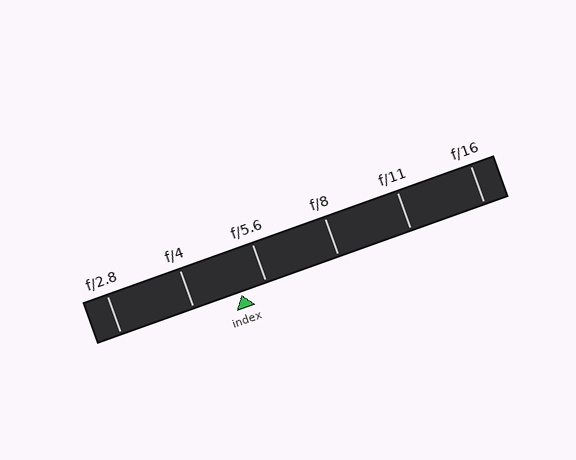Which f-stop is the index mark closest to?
The index mark is closest to f/5.6.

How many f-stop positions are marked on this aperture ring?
There are 6 f-stop positions marked.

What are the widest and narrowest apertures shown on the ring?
The widest aperture shown is f/2.8 and the narrowest is f/16.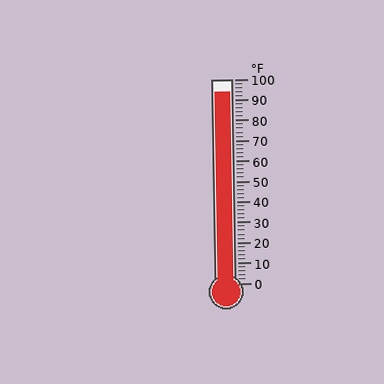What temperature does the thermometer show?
The thermometer shows approximately 94°F.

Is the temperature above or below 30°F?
The temperature is above 30°F.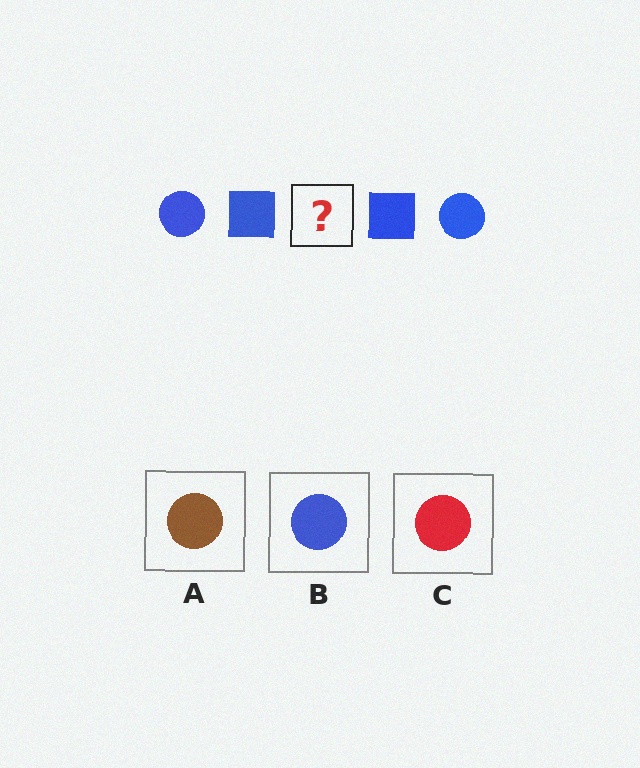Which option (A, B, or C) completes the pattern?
B.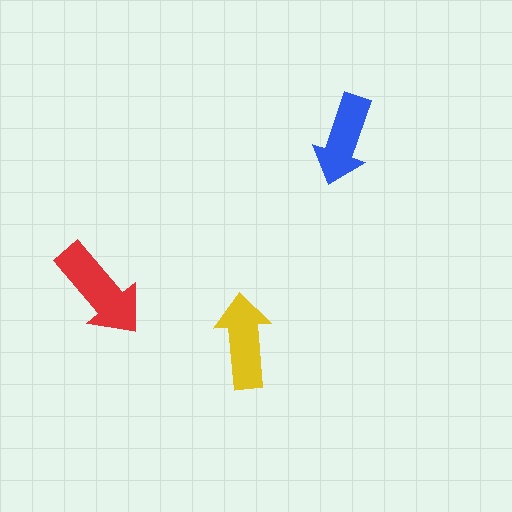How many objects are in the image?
There are 3 objects in the image.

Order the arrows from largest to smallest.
the red one, the yellow one, the blue one.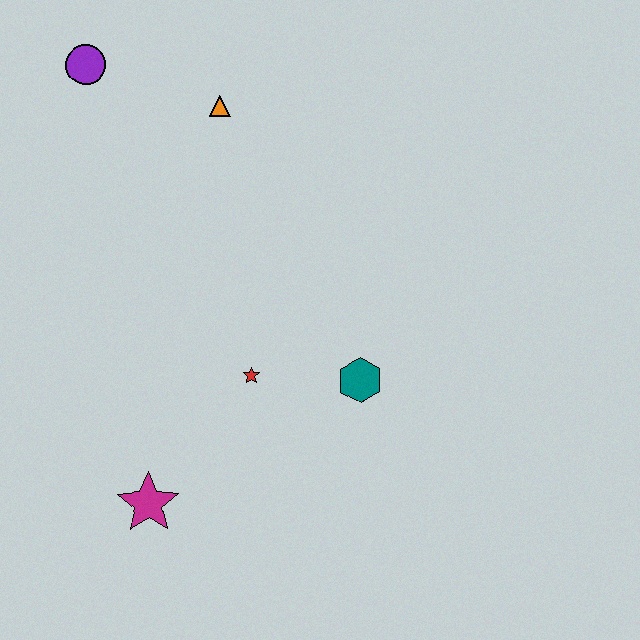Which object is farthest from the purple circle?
The magenta star is farthest from the purple circle.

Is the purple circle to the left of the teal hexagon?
Yes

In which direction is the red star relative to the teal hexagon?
The red star is to the left of the teal hexagon.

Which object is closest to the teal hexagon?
The red star is closest to the teal hexagon.